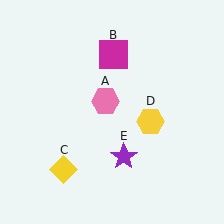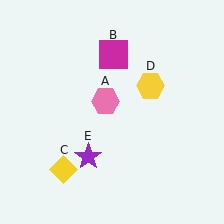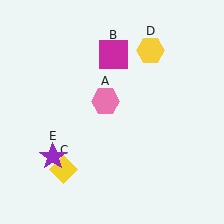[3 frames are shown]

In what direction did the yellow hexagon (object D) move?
The yellow hexagon (object D) moved up.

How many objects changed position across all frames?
2 objects changed position: yellow hexagon (object D), purple star (object E).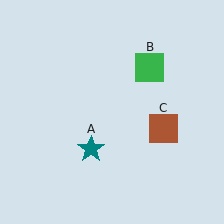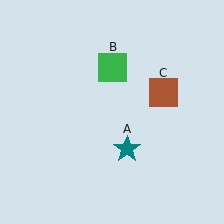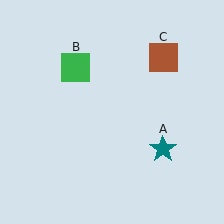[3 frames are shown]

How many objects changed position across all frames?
3 objects changed position: teal star (object A), green square (object B), brown square (object C).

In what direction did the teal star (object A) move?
The teal star (object A) moved right.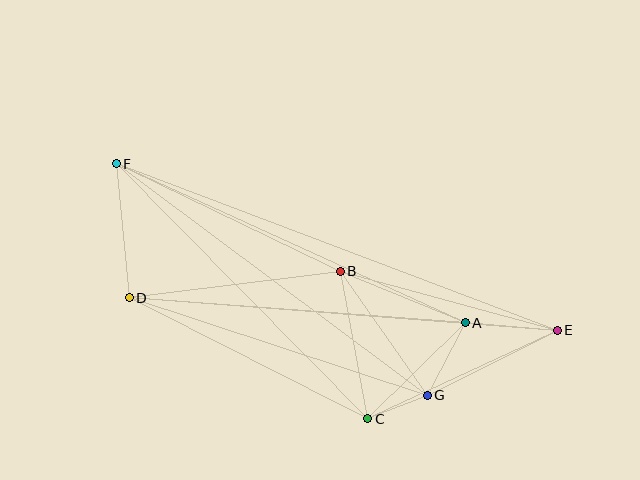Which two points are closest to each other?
Points C and G are closest to each other.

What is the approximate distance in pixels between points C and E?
The distance between C and E is approximately 209 pixels.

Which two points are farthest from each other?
Points E and F are farthest from each other.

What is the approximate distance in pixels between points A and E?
The distance between A and E is approximately 92 pixels.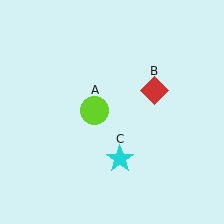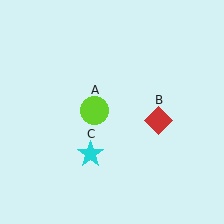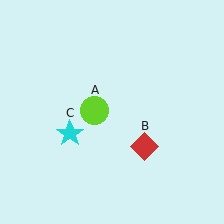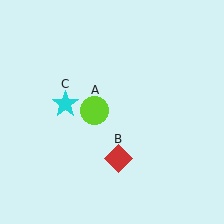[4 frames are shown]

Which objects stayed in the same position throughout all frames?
Lime circle (object A) remained stationary.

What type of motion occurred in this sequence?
The red diamond (object B), cyan star (object C) rotated clockwise around the center of the scene.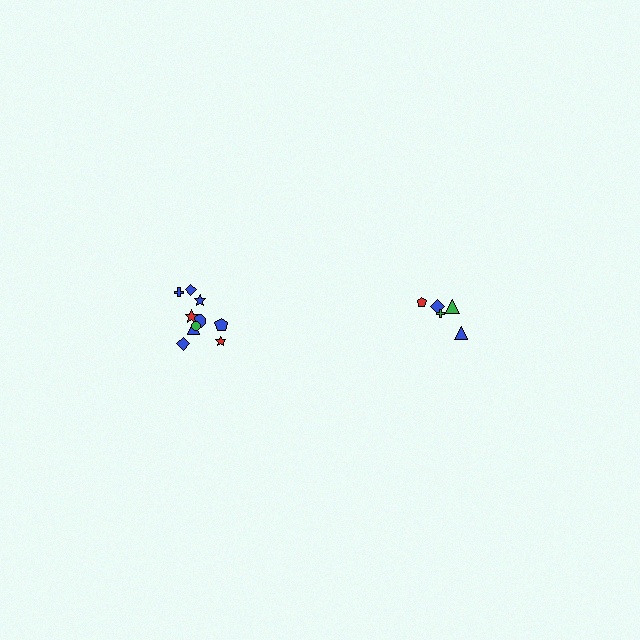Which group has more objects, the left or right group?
The left group.